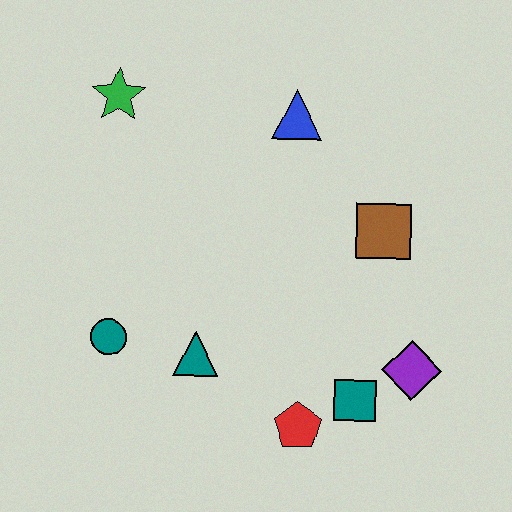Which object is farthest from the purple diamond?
The green star is farthest from the purple diamond.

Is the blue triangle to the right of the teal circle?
Yes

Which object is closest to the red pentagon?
The teal square is closest to the red pentagon.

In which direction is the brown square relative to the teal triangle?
The brown square is to the right of the teal triangle.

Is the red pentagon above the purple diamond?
No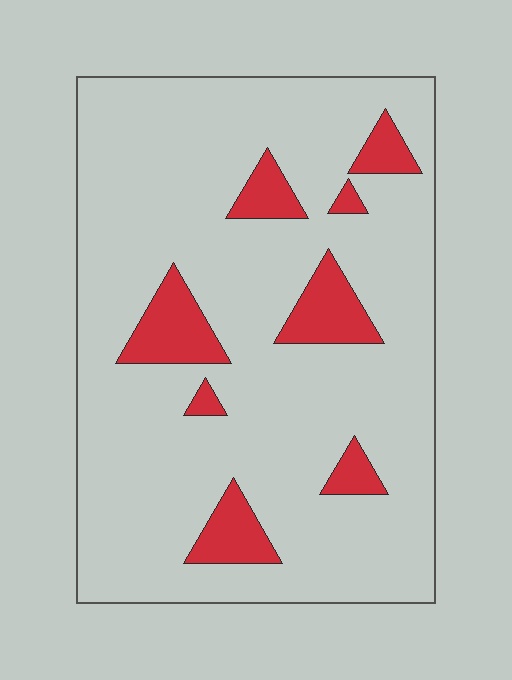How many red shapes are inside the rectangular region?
8.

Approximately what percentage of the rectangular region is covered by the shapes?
Approximately 15%.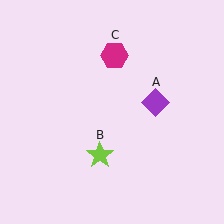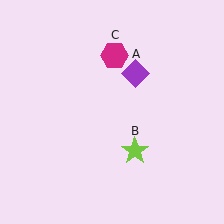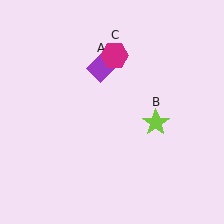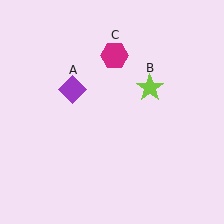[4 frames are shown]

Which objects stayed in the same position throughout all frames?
Magenta hexagon (object C) remained stationary.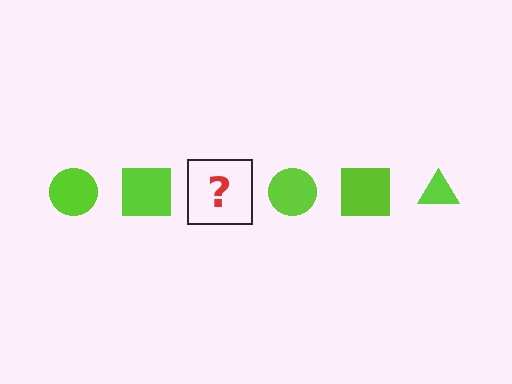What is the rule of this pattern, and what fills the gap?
The rule is that the pattern cycles through circle, square, triangle shapes in lime. The gap should be filled with a lime triangle.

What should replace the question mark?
The question mark should be replaced with a lime triangle.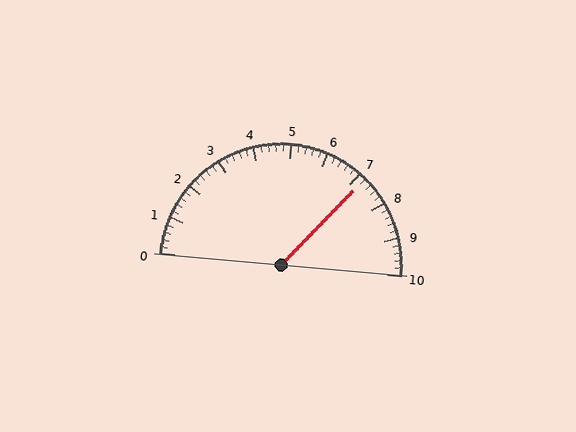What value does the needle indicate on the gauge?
The needle indicates approximately 7.2.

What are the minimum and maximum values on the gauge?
The gauge ranges from 0 to 10.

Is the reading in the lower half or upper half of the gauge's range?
The reading is in the upper half of the range (0 to 10).